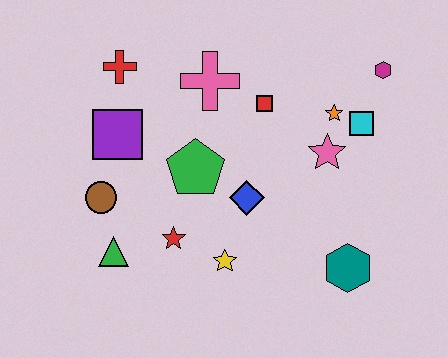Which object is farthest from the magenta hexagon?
The green triangle is farthest from the magenta hexagon.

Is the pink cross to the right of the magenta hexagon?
No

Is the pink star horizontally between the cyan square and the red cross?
Yes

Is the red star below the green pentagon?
Yes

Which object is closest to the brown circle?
The green triangle is closest to the brown circle.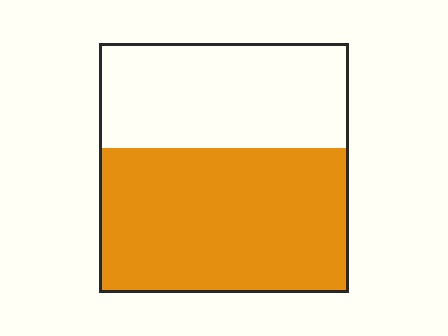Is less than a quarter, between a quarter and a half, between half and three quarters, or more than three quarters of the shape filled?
Between half and three quarters.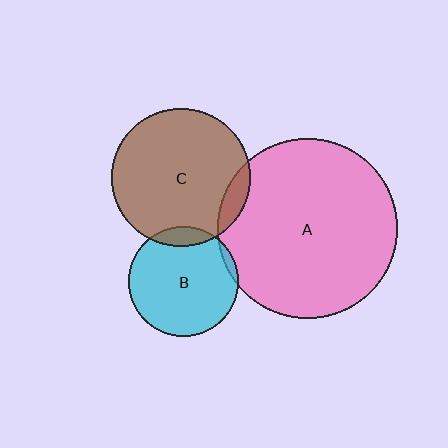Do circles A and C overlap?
Yes.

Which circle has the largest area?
Circle A (pink).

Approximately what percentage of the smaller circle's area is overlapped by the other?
Approximately 10%.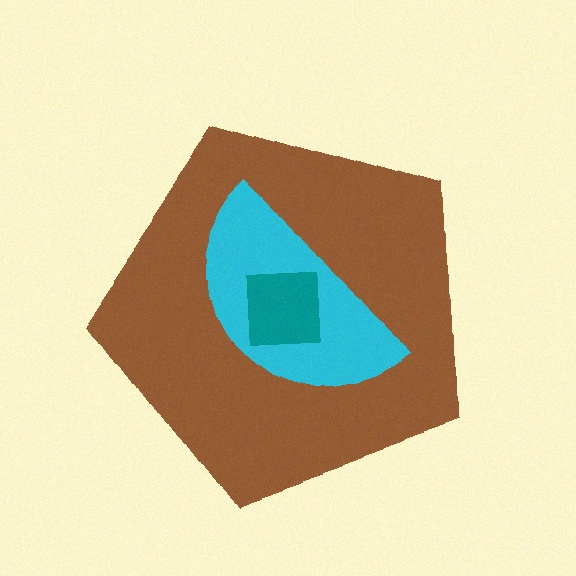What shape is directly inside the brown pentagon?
The cyan semicircle.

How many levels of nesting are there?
3.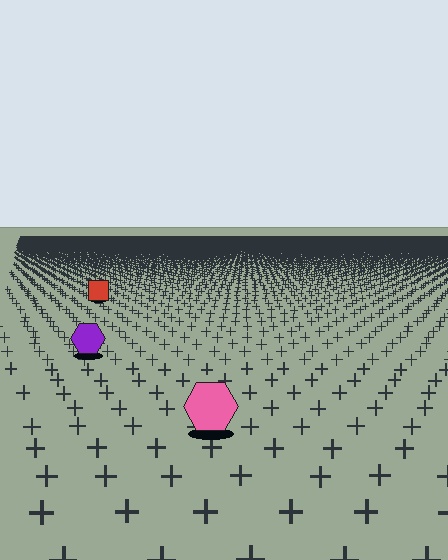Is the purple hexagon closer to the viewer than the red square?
Yes. The purple hexagon is closer — you can tell from the texture gradient: the ground texture is coarser near it.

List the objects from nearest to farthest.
From nearest to farthest: the pink hexagon, the purple hexagon, the red square.